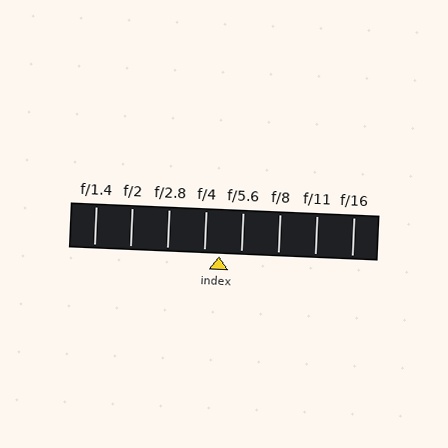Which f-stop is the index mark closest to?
The index mark is closest to f/4.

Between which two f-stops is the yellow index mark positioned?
The index mark is between f/4 and f/5.6.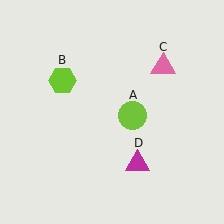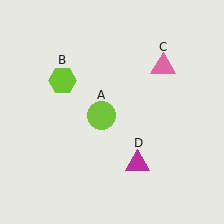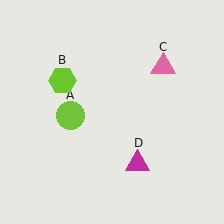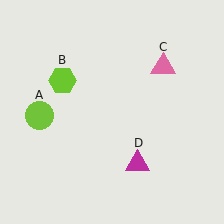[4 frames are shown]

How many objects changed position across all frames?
1 object changed position: lime circle (object A).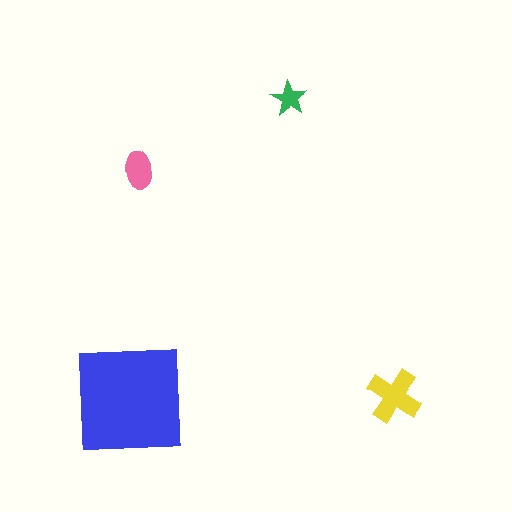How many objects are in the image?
There are 4 objects in the image.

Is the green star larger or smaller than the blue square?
Smaller.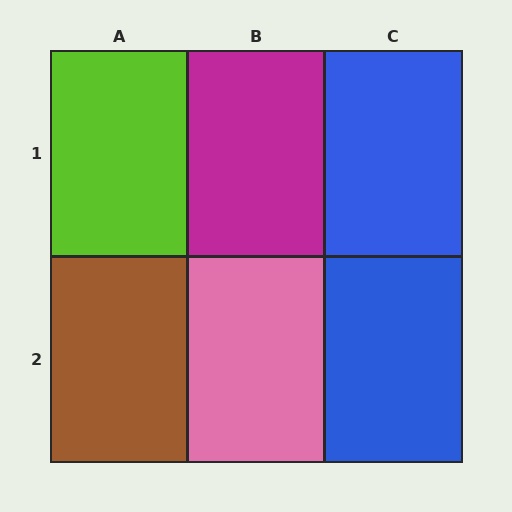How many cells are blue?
2 cells are blue.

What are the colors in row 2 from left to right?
Brown, pink, blue.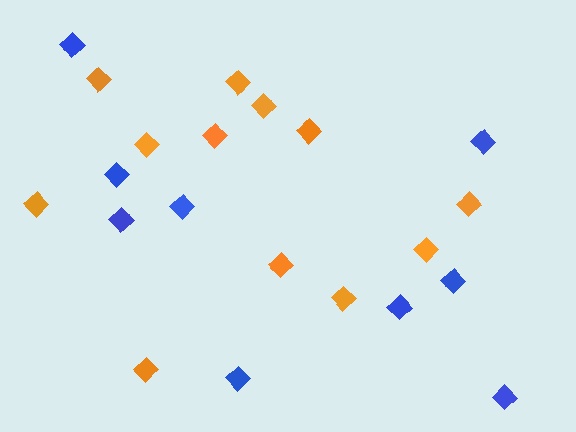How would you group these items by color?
There are 2 groups: one group of blue diamonds (9) and one group of orange diamonds (12).